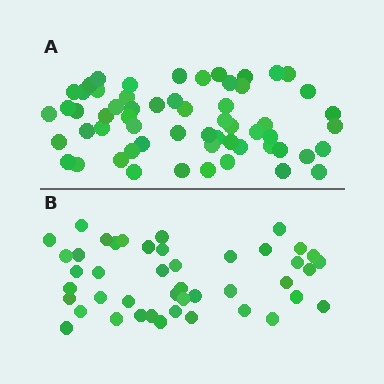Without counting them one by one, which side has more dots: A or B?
Region A (the top region) has more dots.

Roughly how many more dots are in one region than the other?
Region A has approximately 15 more dots than region B.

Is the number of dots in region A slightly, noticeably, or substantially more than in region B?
Region A has noticeably more, but not dramatically so. The ratio is roughly 1.3 to 1.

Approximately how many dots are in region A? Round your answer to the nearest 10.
About 60 dots. (The exact count is 59, which rounds to 60.)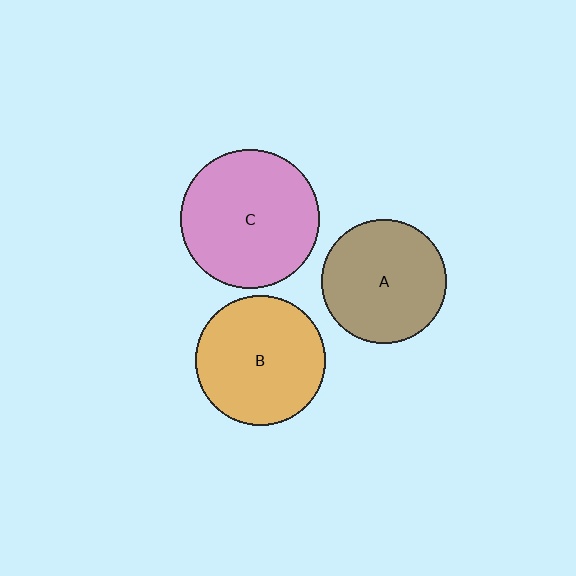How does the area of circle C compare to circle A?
Approximately 1.2 times.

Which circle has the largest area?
Circle C (pink).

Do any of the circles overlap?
No, none of the circles overlap.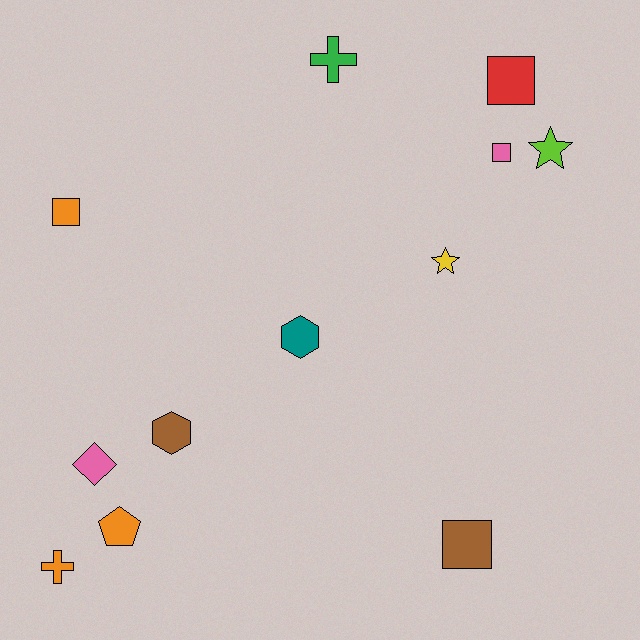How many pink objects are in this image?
There are 2 pink objects.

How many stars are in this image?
There are 2 stars.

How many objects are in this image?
There are 12 objects.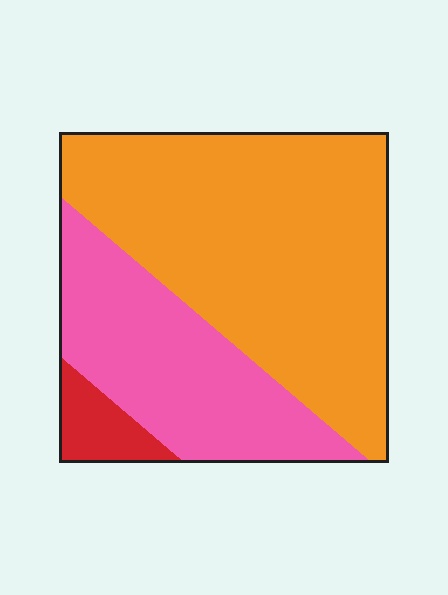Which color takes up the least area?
Red, at roughly 5%.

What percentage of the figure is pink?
Pink covers about 30% of the figure.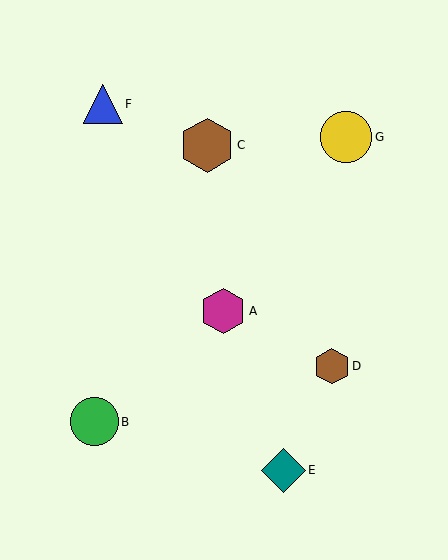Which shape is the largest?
The brown hexagon (labeled C) is the largest.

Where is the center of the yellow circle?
The center of the yellow circle is at (346, 137).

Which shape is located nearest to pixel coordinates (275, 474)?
The teal diamond (labeled E) at (284, 470) is nearest to that location.